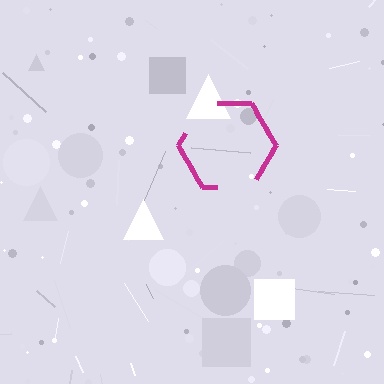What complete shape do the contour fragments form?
The contour fragments form a hexagon.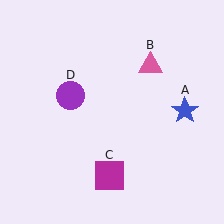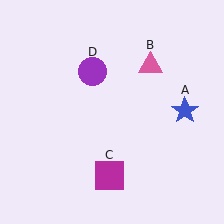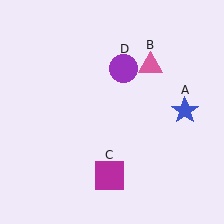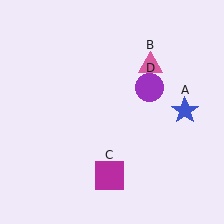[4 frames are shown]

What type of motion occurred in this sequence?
The purple circle (object D) rotated clockwise around the center of the scene.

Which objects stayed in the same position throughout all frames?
Blue star (object A) and pink triangle (object B) and magenta square (object C) remained stationary.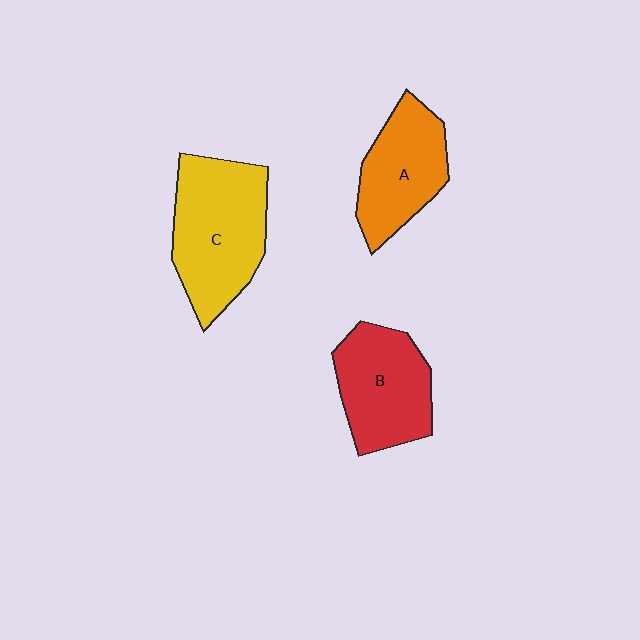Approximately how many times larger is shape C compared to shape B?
Approximately 1.3 times.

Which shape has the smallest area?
Shape A (orange).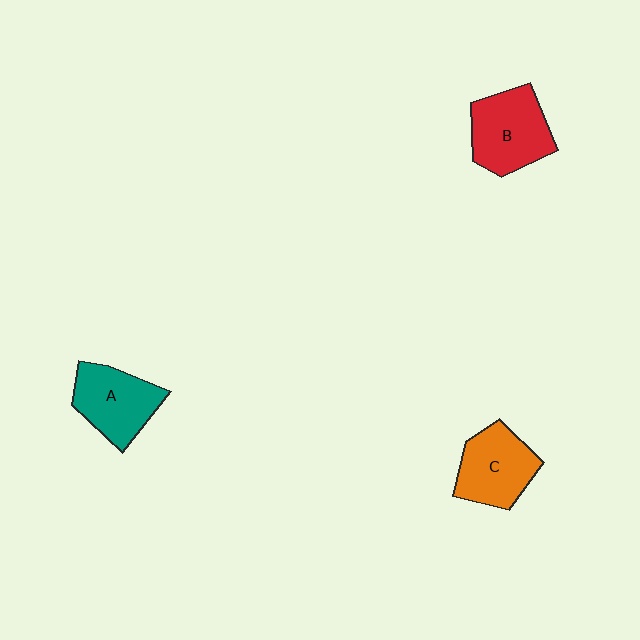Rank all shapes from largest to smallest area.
From largest to smallest: B (red), C (orange), A (teal).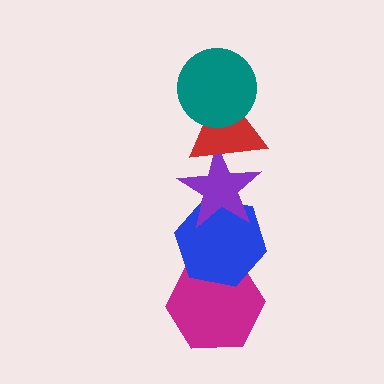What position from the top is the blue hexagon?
The blue hexagon is 4th from the top.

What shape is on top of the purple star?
The red triangle is on top of the purple star.